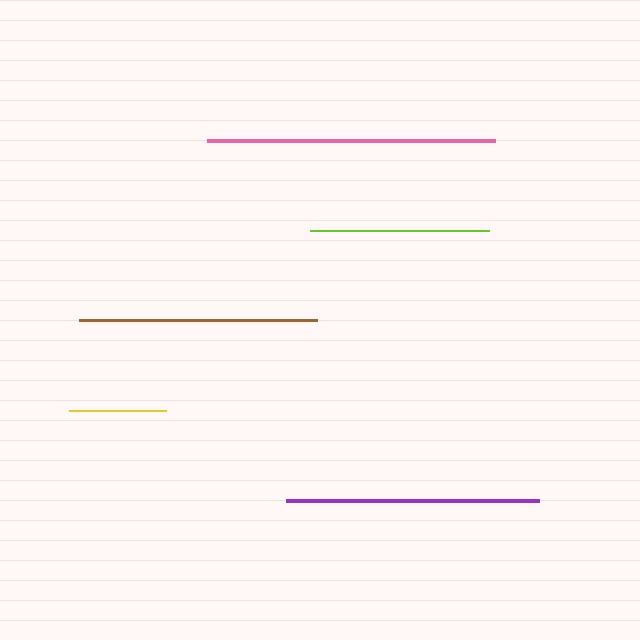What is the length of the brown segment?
The brown segment is approximately 237 pixels long.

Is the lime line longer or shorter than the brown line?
The brown line is longer than the lime line.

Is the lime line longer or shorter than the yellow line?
The lime line is longer than the yellow line.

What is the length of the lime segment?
The lime segment is approximately 179 pixels long.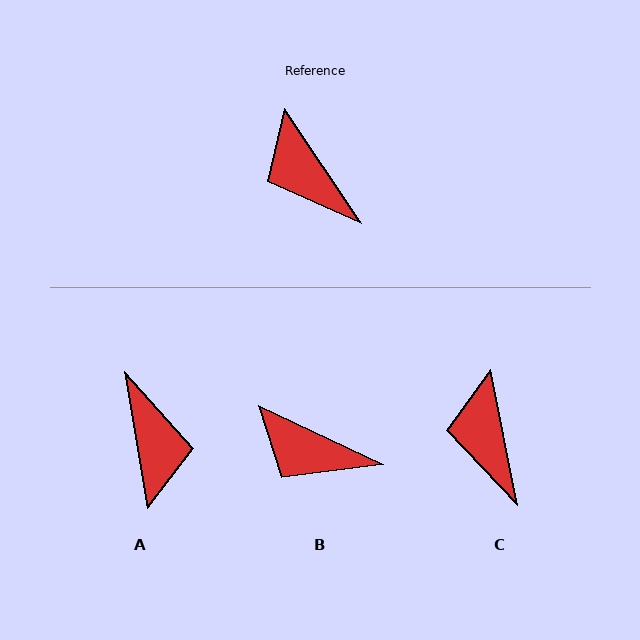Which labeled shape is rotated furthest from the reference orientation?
A, about 155 degrees away.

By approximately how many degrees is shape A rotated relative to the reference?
Approximately 155 degrees counter-clockwise.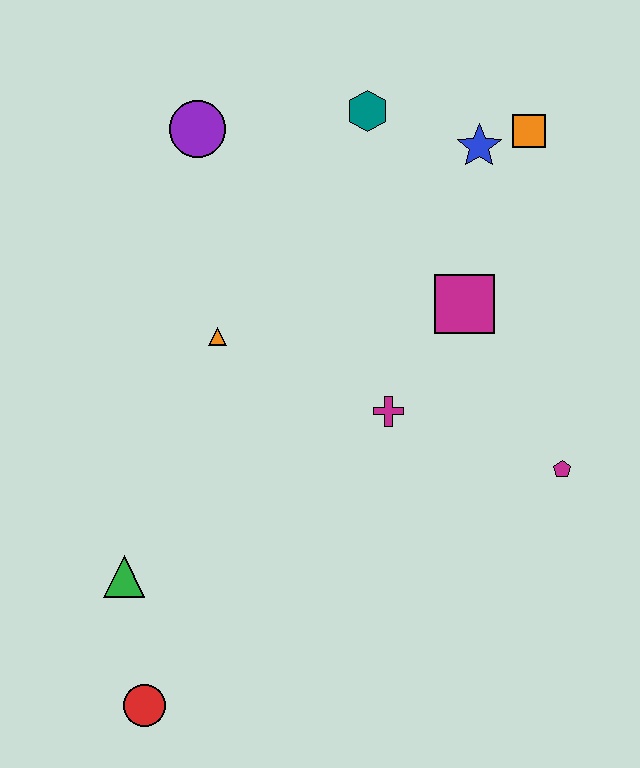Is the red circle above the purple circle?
No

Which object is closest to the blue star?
The orange square is closest to the blue star.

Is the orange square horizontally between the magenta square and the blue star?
No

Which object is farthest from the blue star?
The red circle is farthest from the blue star.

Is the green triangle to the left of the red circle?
Yes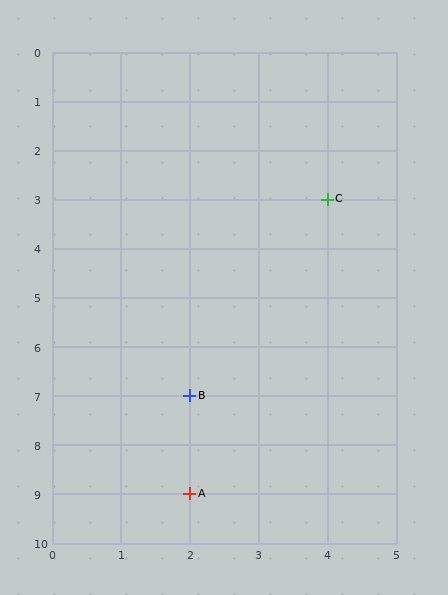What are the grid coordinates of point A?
Point A is at grid coordinates (2, 9).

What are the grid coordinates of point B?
Point B is at grid coordinates (2, 7).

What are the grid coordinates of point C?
Point C is at grid coordinates (4, 3).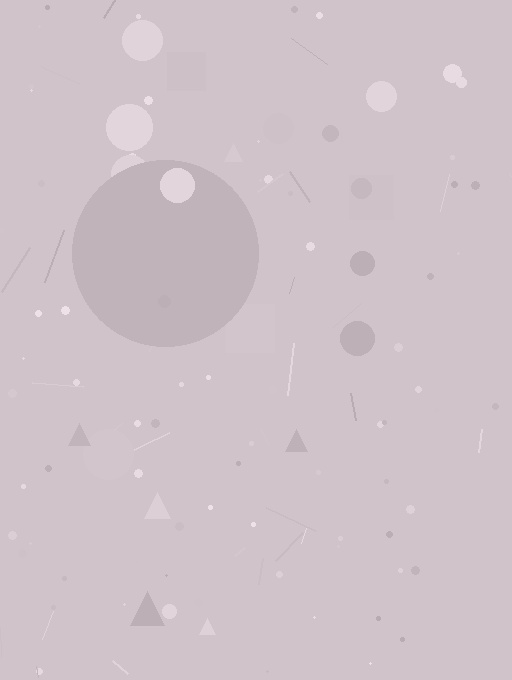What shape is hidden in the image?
A circle is hidden in the image.